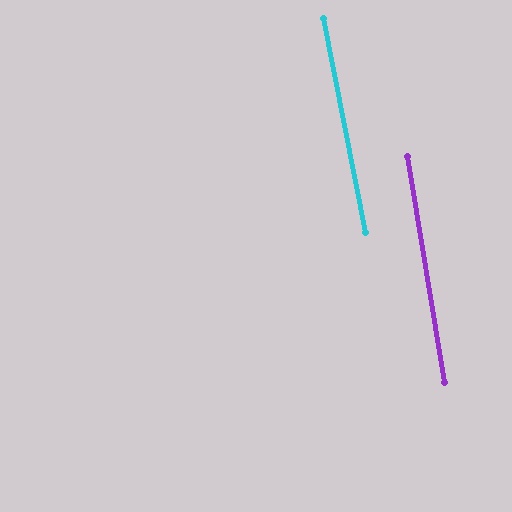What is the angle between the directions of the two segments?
Approximately 2 degrees.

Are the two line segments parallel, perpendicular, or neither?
Parallel — their directions differ by only 1.9°.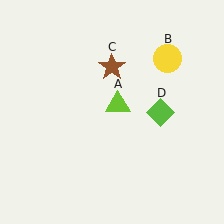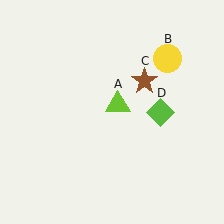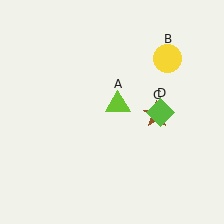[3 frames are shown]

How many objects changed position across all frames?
1 object changed position: brown star (object C).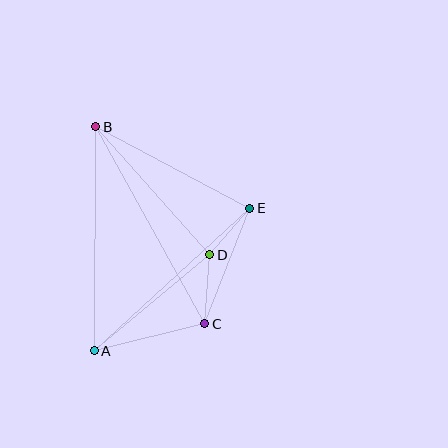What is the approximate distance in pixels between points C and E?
The distance between C and E is approximately 124 pixels.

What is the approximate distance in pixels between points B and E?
The distance between B and E is approximately 174 pixels.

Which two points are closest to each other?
Points D and E are closest to each other.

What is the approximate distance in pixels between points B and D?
The distance between B and D is approximately 171 pixels.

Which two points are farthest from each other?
Points B and C are farthest from each other.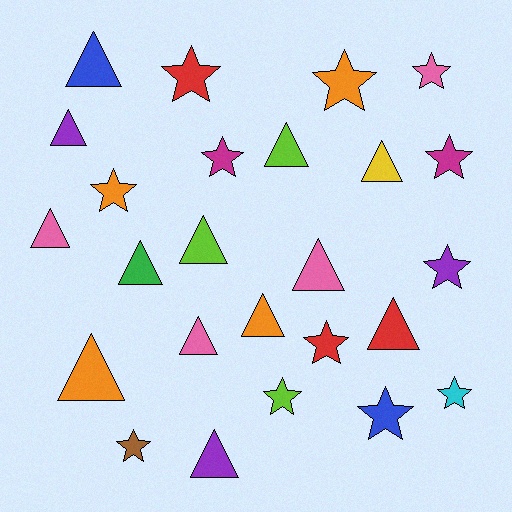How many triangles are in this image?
There are 13 triangles.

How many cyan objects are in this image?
There is 1 cyan object.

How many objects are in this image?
There are 25 objects.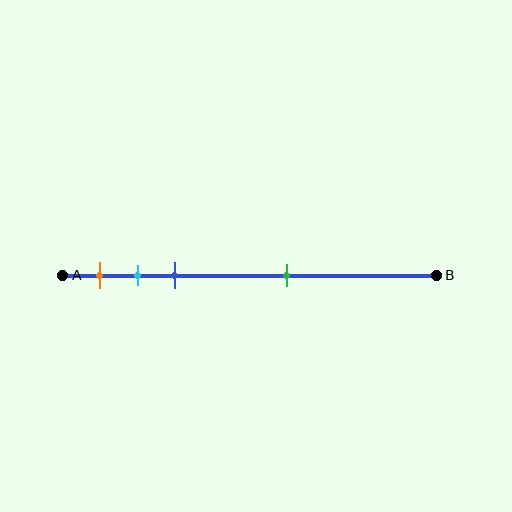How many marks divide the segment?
There are 4 marks dividing the segment.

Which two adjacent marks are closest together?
The cyan and blue marks are the closest adjacent pair.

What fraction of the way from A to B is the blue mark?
The blue mark is approximately 30% (0.3) of the way from A to B.